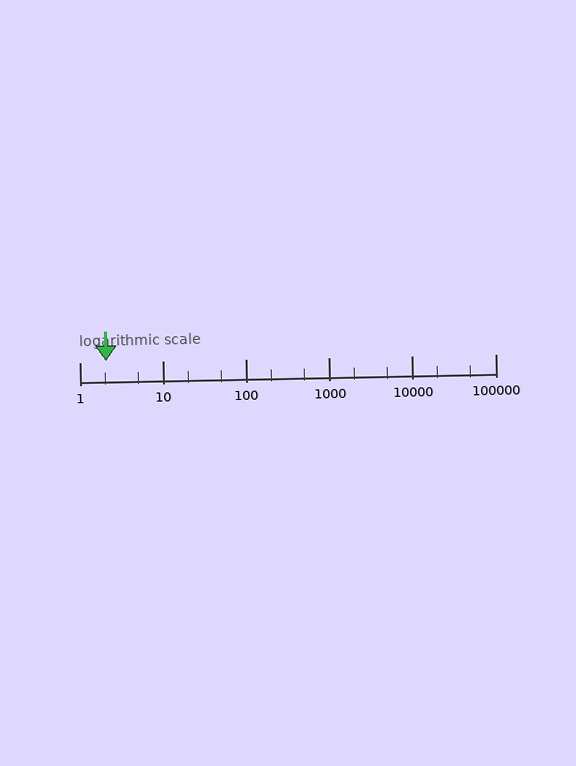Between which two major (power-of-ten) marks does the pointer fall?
The pointer is between 1 and 10.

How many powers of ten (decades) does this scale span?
The scale spans 5 decades, from 1 to 100000.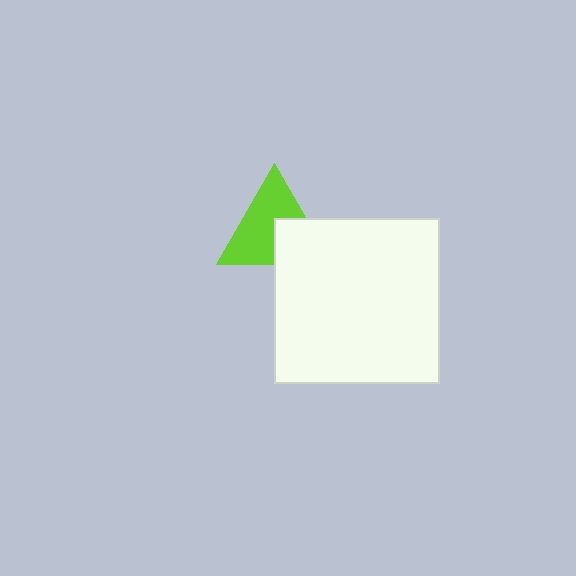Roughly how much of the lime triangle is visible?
About half of it is visible (roughly 63%).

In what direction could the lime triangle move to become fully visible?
The lime triangle could move toward the upper-left. That would shift it out from behind the white square entirely.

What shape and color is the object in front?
The object in front is a white square.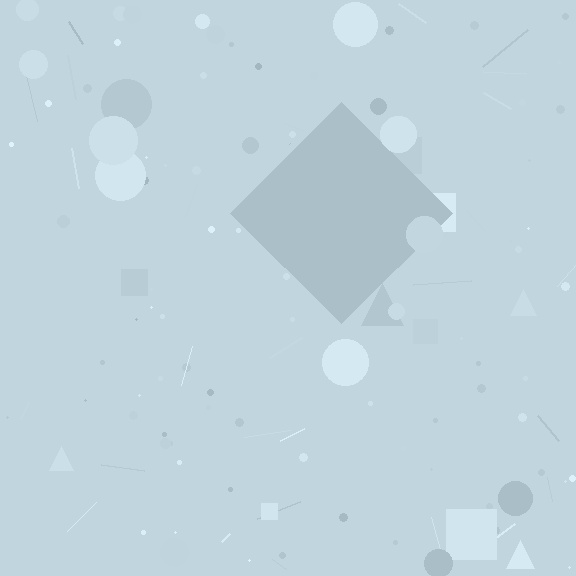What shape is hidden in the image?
A diamond is hidden in the image.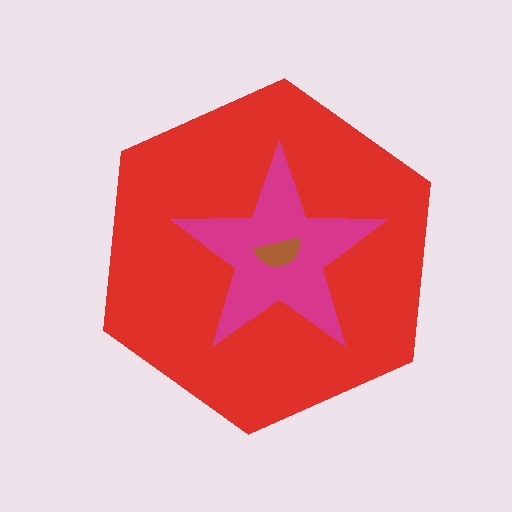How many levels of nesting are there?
3.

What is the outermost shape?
The red hexagon.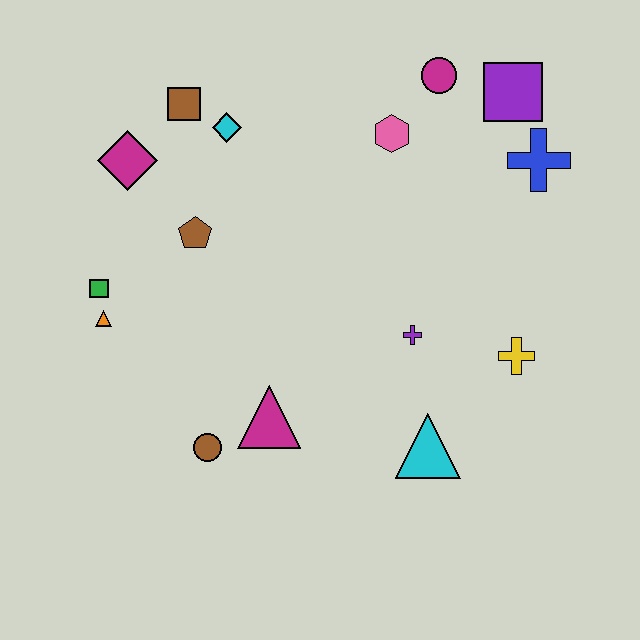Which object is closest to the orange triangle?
The green square is closest to the orange triangle.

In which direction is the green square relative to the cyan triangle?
The green square is to the left of the cyan triangle.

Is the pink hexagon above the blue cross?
Yes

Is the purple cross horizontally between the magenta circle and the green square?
Yes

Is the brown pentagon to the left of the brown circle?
Yes